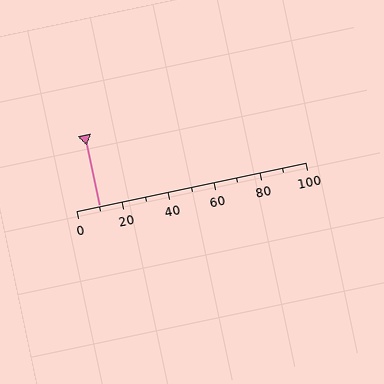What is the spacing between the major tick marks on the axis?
The major ticks are spaced 20 apart.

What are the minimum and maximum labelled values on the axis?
The axis runs from 0 to 100.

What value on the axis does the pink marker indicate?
The marker indicates approximately 10.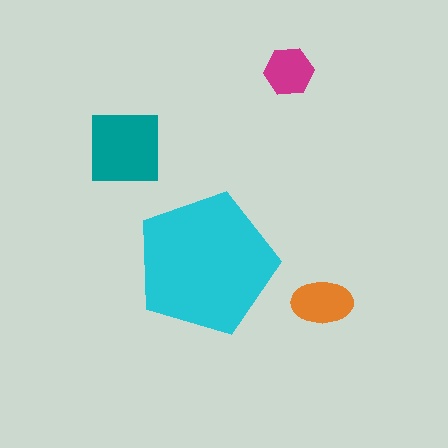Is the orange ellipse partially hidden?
No, the orange ellipse is fully visible.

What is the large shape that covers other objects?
A cyan pentagon.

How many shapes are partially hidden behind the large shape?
0 shapes are partially hidden.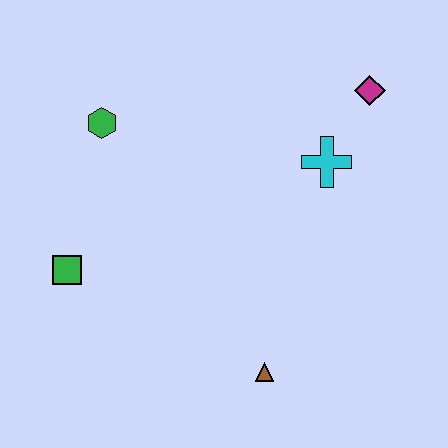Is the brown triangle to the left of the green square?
No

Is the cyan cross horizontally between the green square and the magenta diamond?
Yes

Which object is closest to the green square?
The green hexagon is closest to the green square.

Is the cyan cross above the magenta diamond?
No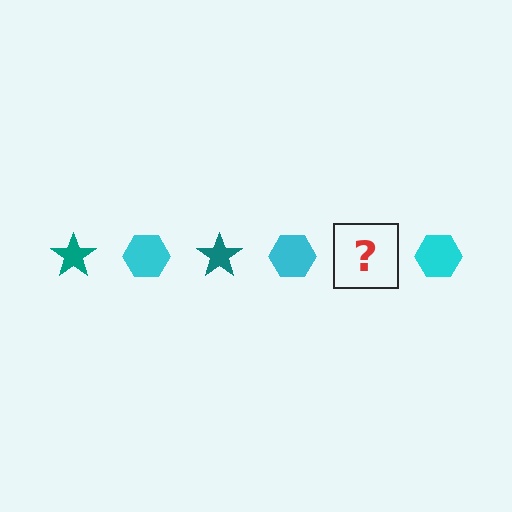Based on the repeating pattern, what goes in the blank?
The blank should be a teal star.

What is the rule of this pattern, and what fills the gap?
The rule is that the pattern alternates between teal star and cyan hexagon. The gap should be filled with a teal star.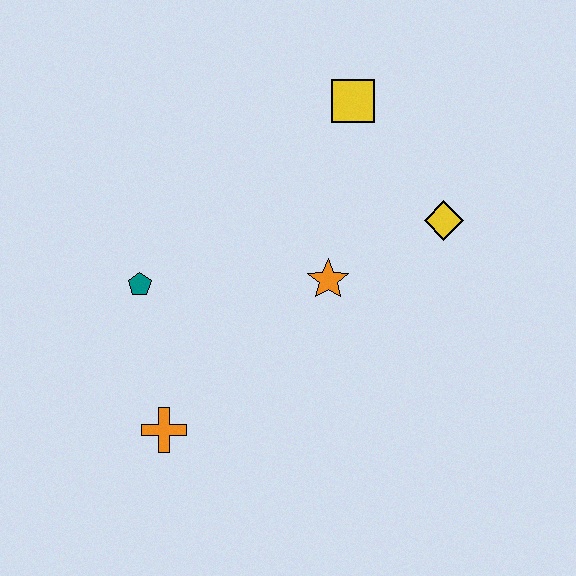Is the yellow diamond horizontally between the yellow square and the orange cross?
No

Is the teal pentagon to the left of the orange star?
Yes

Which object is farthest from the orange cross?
The yellow square is farthest from the orange cross.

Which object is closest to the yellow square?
The yellow diamond is closest to the yellow square.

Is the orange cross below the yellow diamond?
Yes